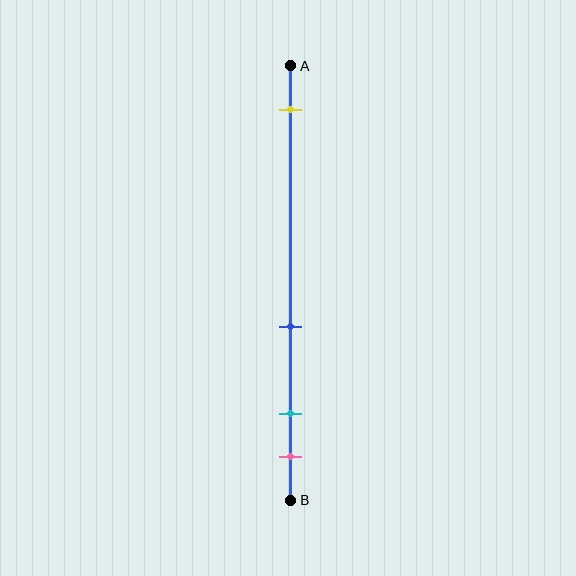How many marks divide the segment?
There are 4 marks dividing the segment.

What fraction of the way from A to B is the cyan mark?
The cyan mark is approximately 80% (0.8) of the way from A to B.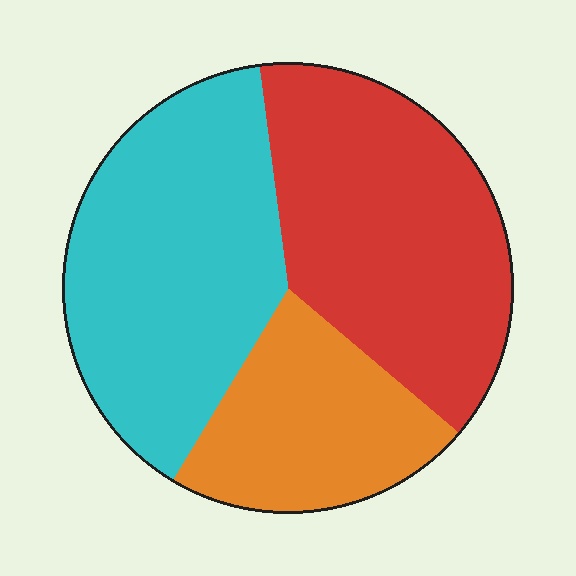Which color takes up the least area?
Orange, at roughly 20%.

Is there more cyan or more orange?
Cyan.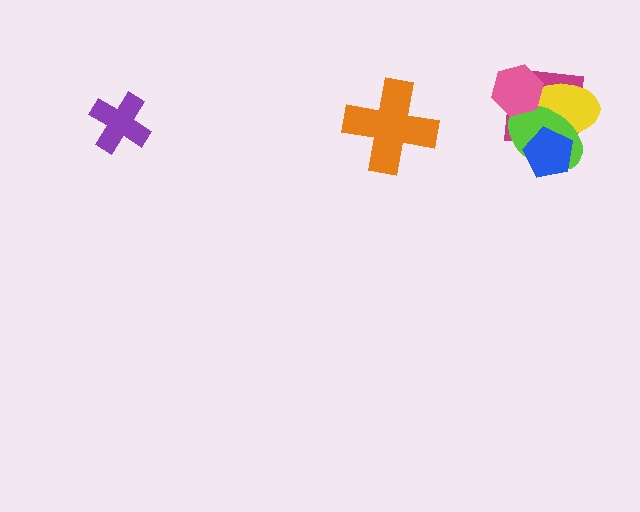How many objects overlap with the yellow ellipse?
4 objects overlap with the yellow ellipse.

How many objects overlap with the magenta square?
4 objects overlap with the magenta square.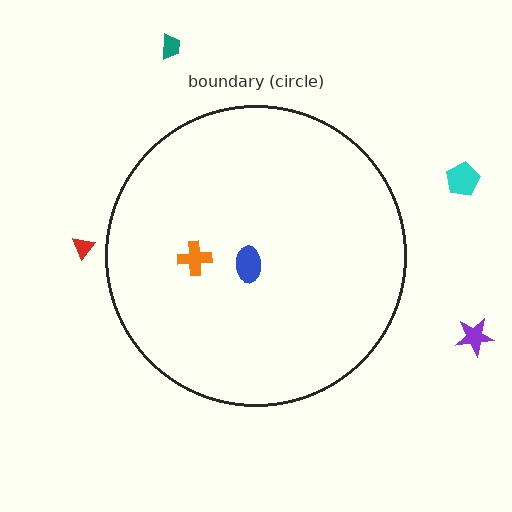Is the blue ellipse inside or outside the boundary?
Inside.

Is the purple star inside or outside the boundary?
Outside.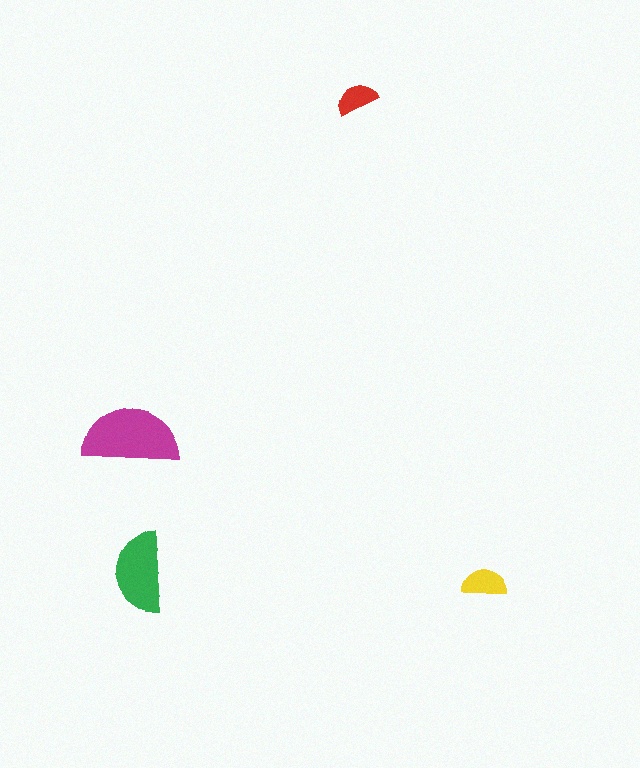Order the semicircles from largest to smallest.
the magenta one, the green one, the yellow one, the red one.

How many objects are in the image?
There are 4 objects in the image.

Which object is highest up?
The red semicircle is topmost.